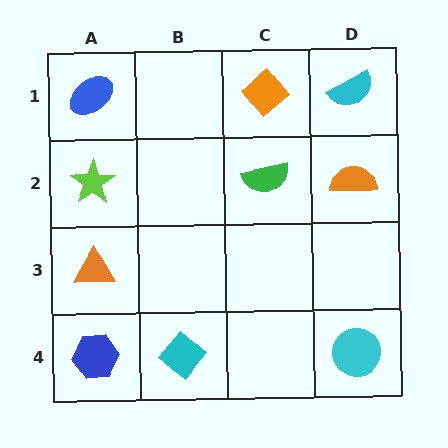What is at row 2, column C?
A green semicircle.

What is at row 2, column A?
A lime star.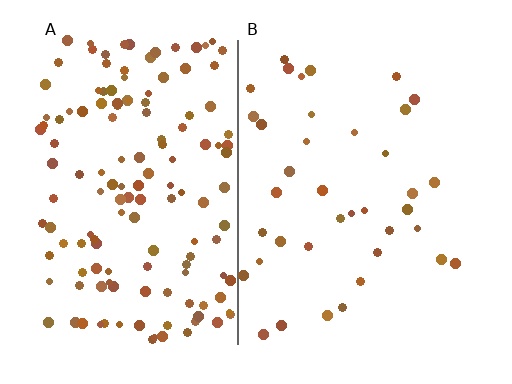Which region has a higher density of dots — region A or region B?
A (the left).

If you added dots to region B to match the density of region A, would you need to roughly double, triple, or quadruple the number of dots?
Approximately quadruple.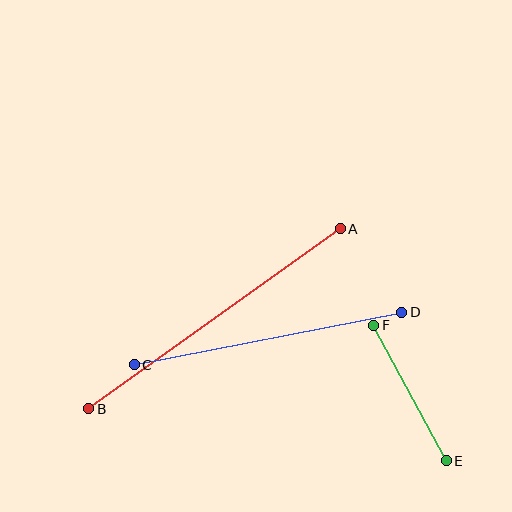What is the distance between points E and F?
The distance is approximately 153 pixels.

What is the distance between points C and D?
The distance is approximately 273 pixels.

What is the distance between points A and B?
The distance is approximately 309 pixels.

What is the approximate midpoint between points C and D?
The midpoint is at approximately (268, 339) pixels.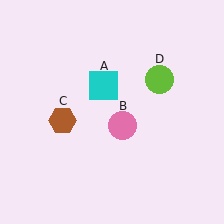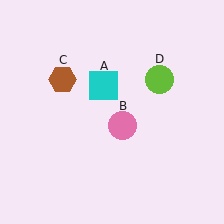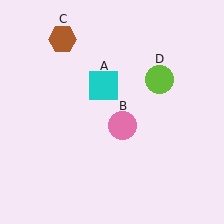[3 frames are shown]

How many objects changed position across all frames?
1 object changed position: brown hexagon (object C).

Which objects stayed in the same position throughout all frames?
Cyan square (object A) and pink circle (object B) and lime circle (object D) remained stationary.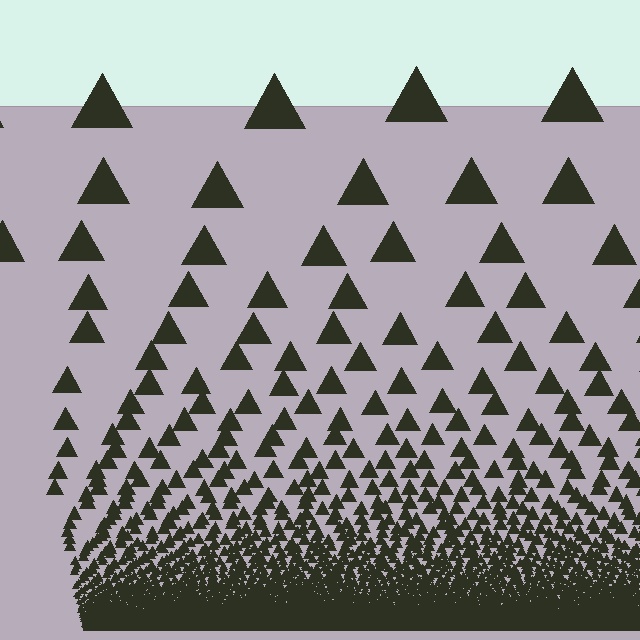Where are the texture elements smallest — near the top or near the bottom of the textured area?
Near the bottom.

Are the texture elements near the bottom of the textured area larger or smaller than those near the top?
Smaller. The gradient is inverted — elements near the bottom are smaller and denser.